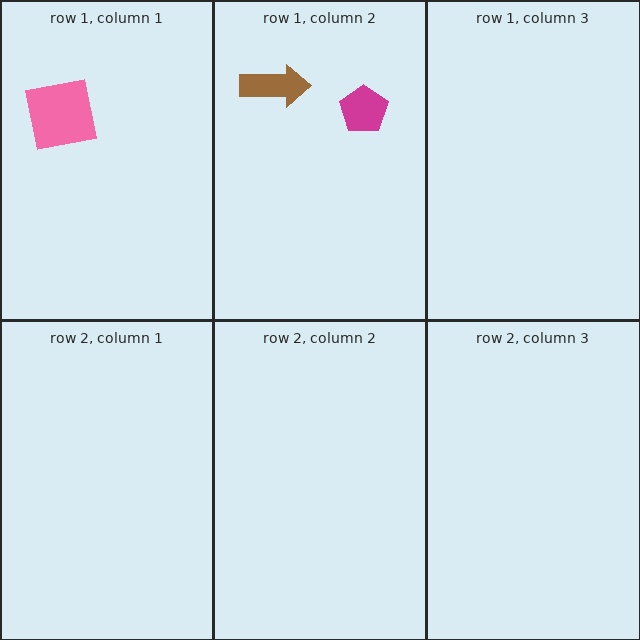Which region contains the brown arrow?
The row 1, column 2 region.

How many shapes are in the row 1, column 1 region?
1.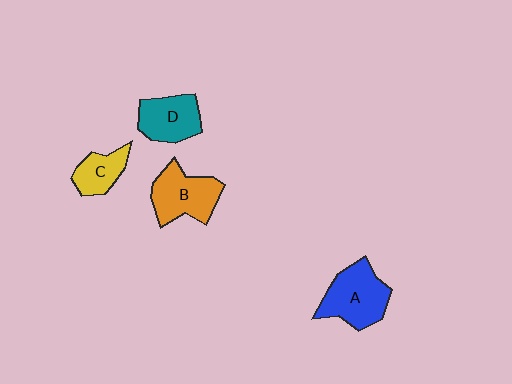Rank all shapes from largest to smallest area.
From largest to smallest: A (blue), B (orange), D (teal), C (yellow).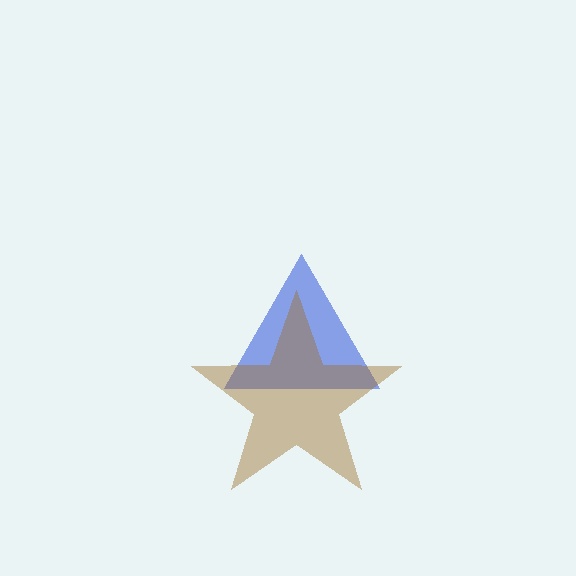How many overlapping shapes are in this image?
There are 2 overlapping shapes in the image.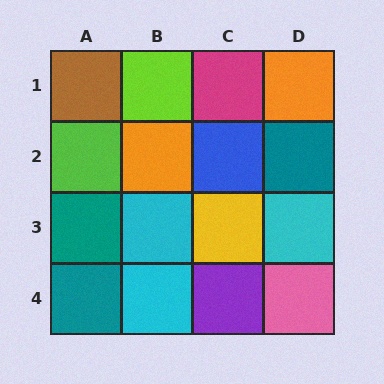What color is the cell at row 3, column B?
Cyan.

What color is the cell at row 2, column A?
Lime.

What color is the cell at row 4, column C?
Purple.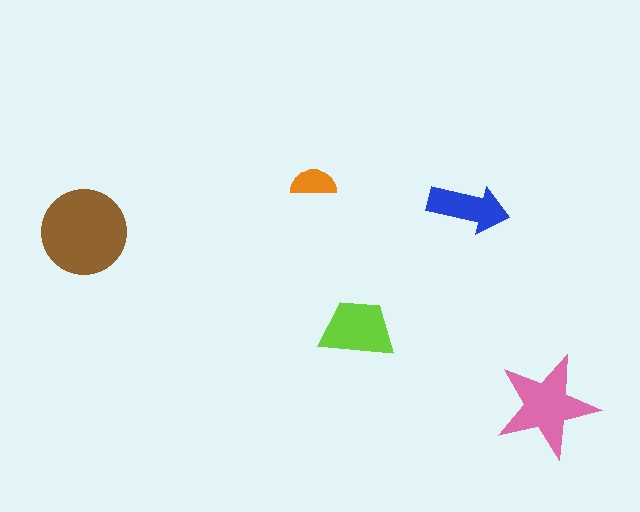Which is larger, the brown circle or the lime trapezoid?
The brown circle.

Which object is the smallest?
The orange semicircle.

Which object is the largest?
The brown circle.